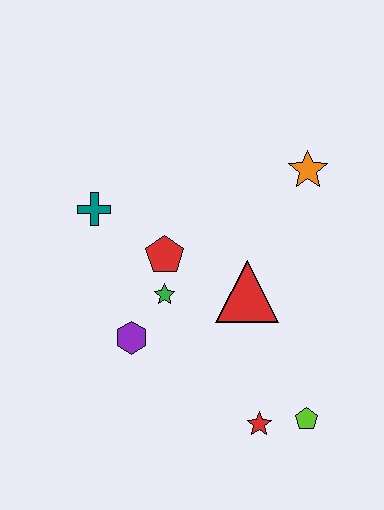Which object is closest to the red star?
The lime pentagon is closest to the red star.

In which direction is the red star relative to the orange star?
The red star is below the orange star.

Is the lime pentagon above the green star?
No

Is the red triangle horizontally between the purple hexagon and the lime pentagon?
Yes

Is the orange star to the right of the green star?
Yes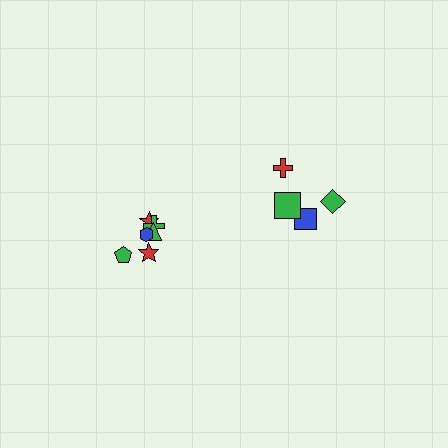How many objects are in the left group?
There are 6 objects.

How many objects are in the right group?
There are 4 objects.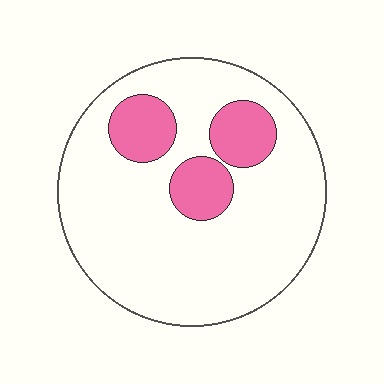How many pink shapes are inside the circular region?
3.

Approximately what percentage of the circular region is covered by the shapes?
Approximately 20%.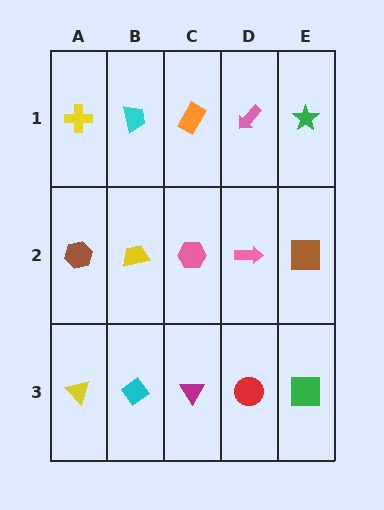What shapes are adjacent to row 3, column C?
A pink hexagon (row 2, column C), a cyan diamond (row 3, column B), a red circle (row 3, column D).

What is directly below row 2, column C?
A magenta triangle.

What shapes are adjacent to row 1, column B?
A yellow trapezoid (row 2, column B), a yellow cross (row 1, column A), an orange rectangle (row 1, column C).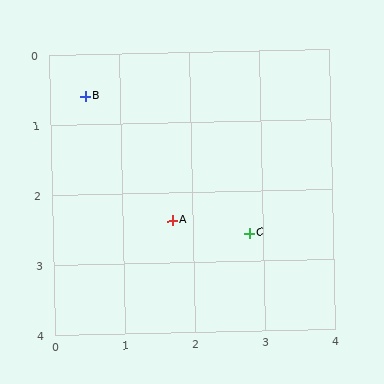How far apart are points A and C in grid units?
Points A and C are about 1.1 grid units apart.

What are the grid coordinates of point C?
Point C is at approximately (2.8, 2.6).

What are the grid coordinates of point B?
Point B is at approximately (0.5, 0.6).